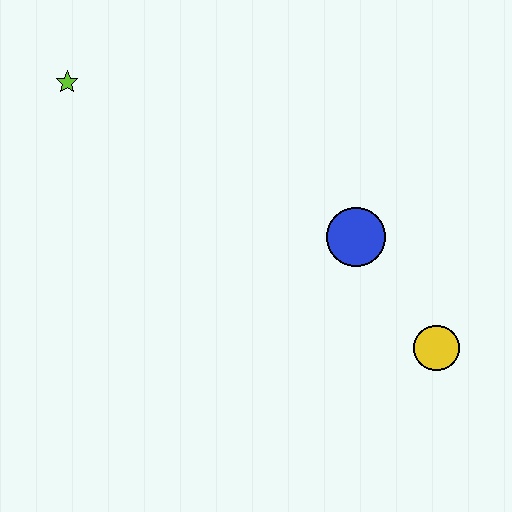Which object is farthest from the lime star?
The yellow circle is farthest from the lime star.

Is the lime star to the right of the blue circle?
No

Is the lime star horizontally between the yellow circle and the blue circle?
No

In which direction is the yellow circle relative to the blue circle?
The yellow circle is below the blue circle.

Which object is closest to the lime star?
The blue circle is closest to the lime star.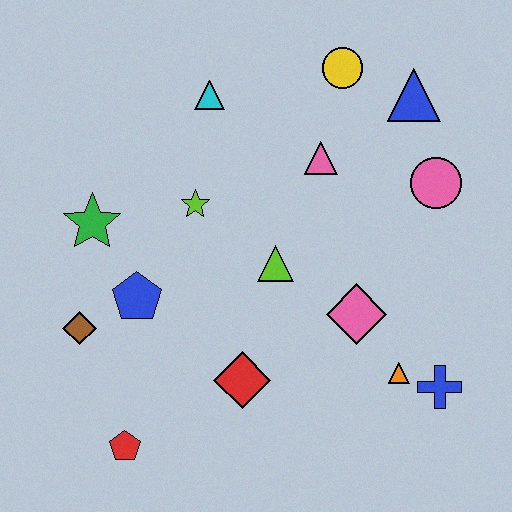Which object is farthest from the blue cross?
The green star is farthest from the blue cross.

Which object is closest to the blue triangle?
The yellow circle is closest to the blue triangle.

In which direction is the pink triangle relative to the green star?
The pink triangle is to the right of the green star.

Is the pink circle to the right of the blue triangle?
Yes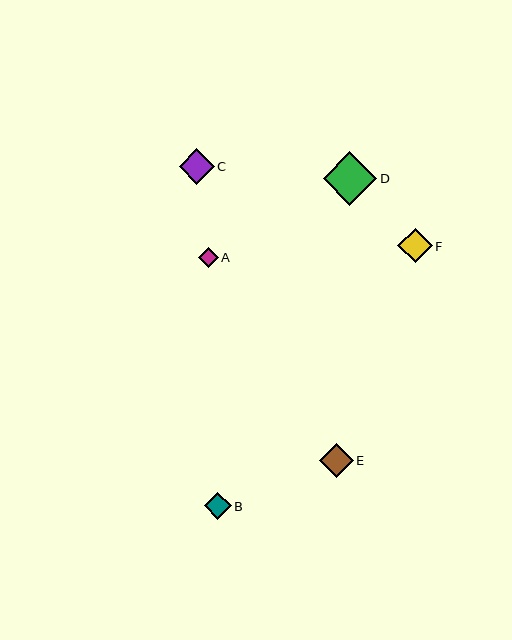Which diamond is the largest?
Diamond D is the largest with a size of approximately 54 pixels.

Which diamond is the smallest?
Diamond A is the smallest with a size of approximately 20 pixels.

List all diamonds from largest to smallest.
From largest to smallest: D, C, F, E, B, A.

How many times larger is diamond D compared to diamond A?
Diamond D is approximately 2.7 times the size of diamond A.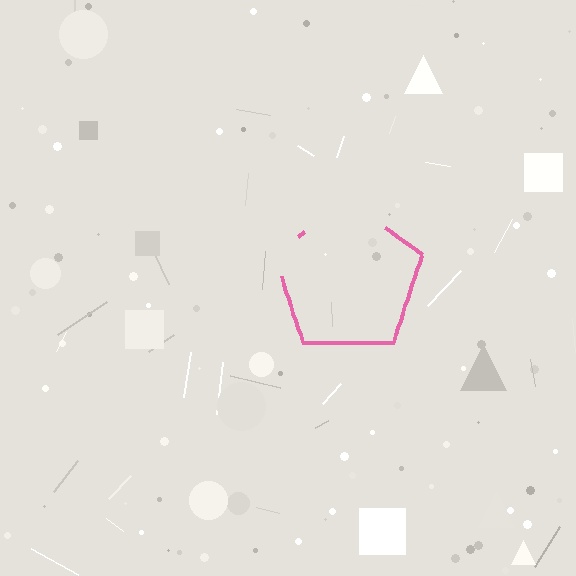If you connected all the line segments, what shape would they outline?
They would outline a pentagon.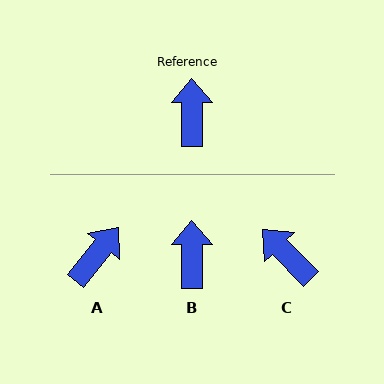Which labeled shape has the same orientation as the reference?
B.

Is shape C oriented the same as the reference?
No, it is off by about 44 degrees.